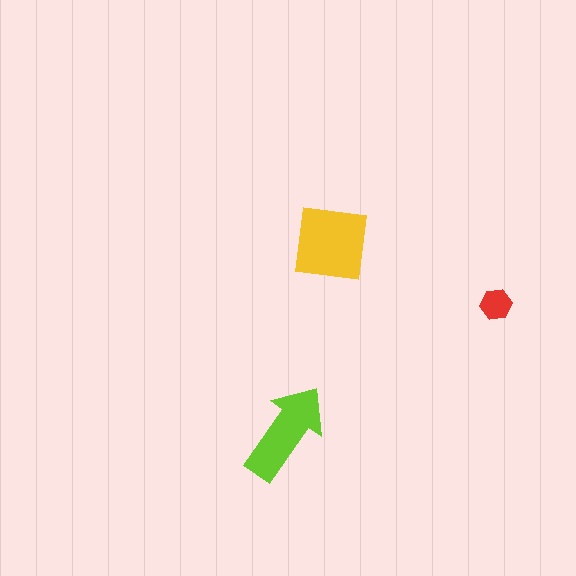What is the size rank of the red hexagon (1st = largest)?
3rd.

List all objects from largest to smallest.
The yellow square, the lime arrow, the red hexagon.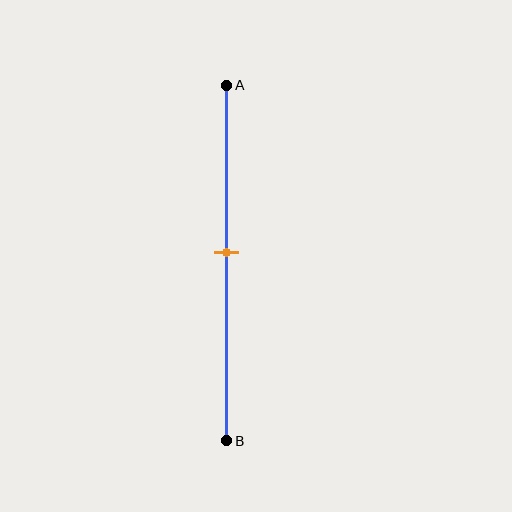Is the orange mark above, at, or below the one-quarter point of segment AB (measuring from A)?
The orange mark is below the one-quarter point of segment AB.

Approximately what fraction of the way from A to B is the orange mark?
The orange mark is approximately 45% of the way from A to B.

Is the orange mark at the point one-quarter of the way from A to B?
No, the mark is at about 45% from A, not at the 25% one-quarter point.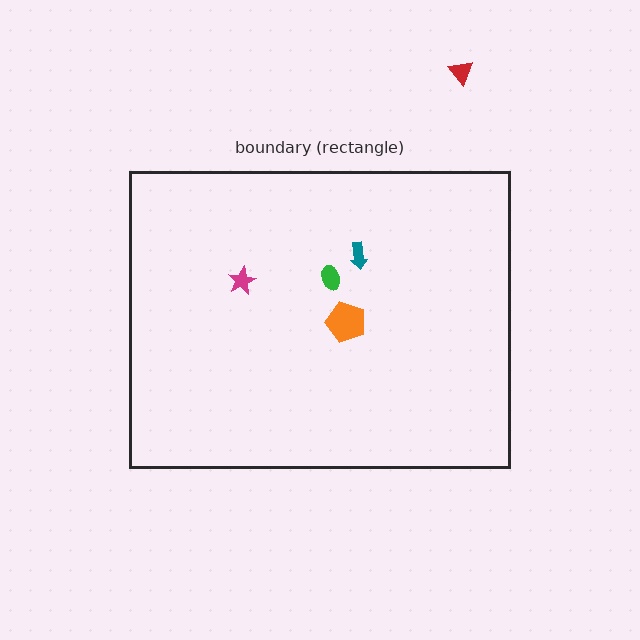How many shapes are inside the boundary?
4 inside, 1 outside.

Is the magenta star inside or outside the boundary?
Inside.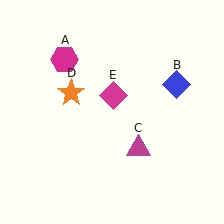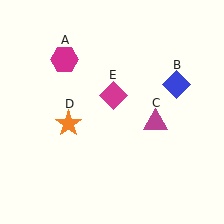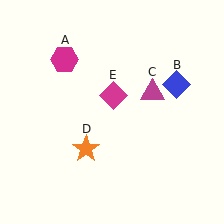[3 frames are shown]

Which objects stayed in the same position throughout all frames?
Magenta hexagon (object A) and blue diamond (object B) and magenta diamond (object E) remained stationary.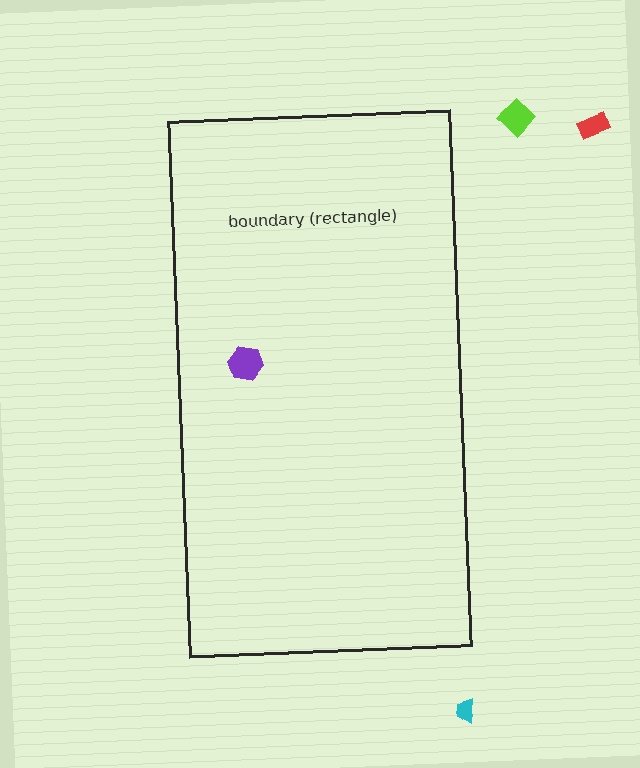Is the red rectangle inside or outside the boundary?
Outside.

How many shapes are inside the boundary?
1 inside, 3 outside.